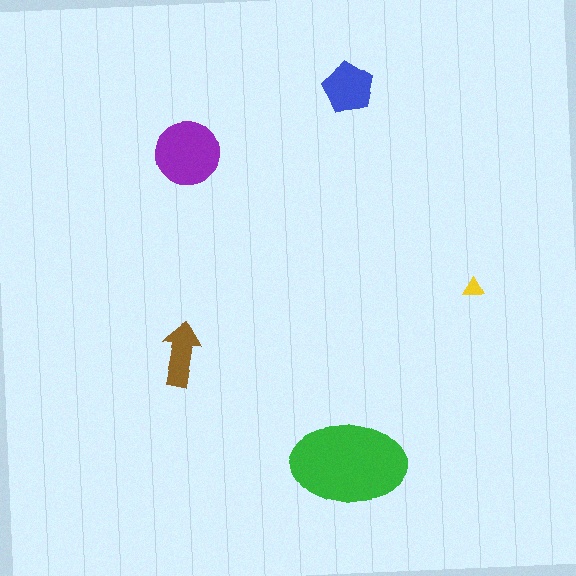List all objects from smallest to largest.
The yellow triangle, the brown arrow, the blue pentagon, the purple circle, the green ellipse.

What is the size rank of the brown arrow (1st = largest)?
4th.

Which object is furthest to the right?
The yellow triangle is rightmost.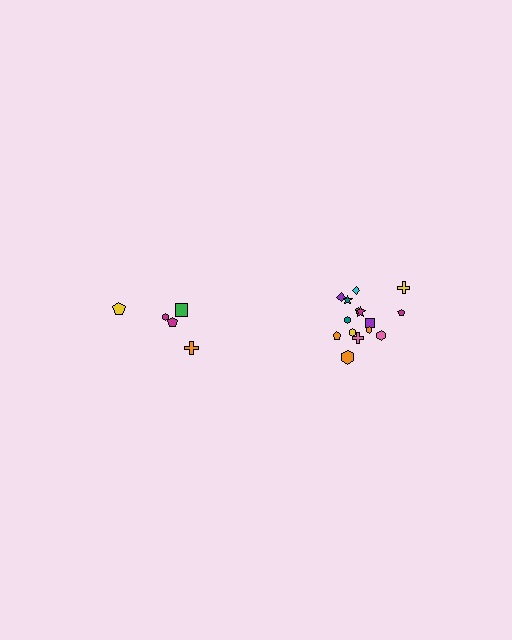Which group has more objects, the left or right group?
The right group.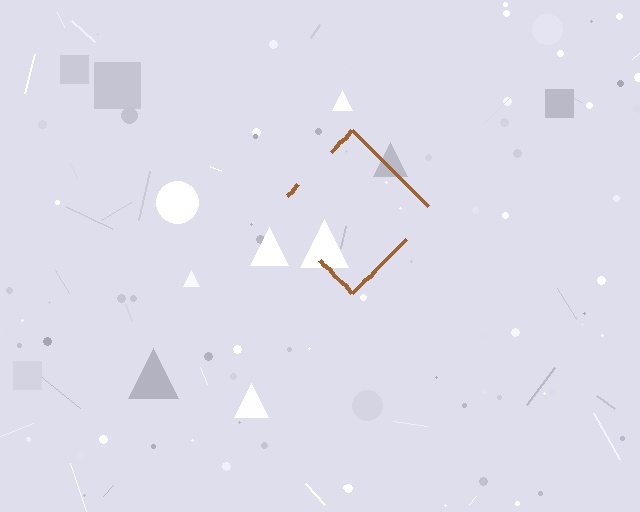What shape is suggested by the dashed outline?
The dashed outline suggests a diamond.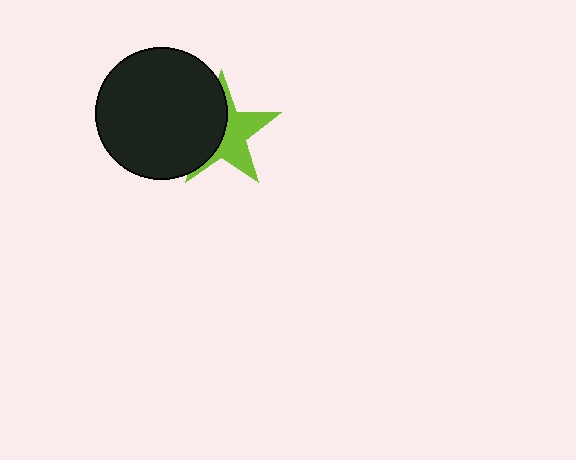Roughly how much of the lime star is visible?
About half of it is visible (roughly 52%).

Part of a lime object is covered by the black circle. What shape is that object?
It is a star.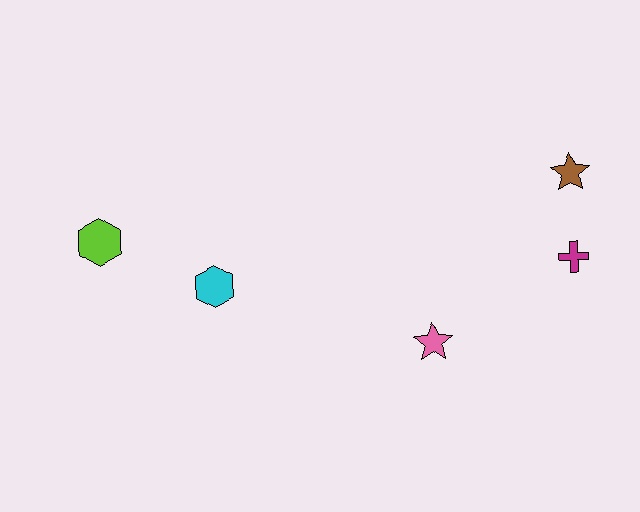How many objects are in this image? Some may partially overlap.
There are 5 objects.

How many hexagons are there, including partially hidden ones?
There are 2 hexagons.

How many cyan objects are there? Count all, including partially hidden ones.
There is 1 cyan object.